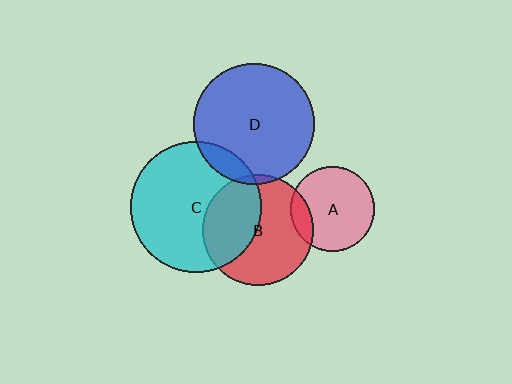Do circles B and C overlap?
Yes.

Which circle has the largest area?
Circle C (cyan).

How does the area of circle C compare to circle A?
Approximately 2.4 times.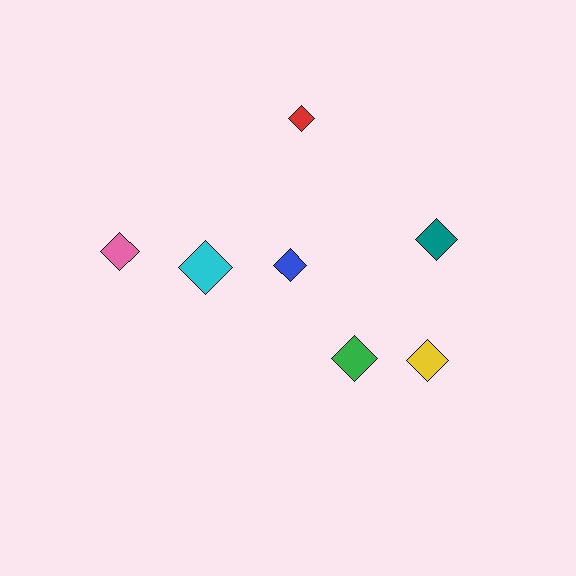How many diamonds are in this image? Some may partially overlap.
There are 7 diamonds.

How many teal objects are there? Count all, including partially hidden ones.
There is 1 teal object.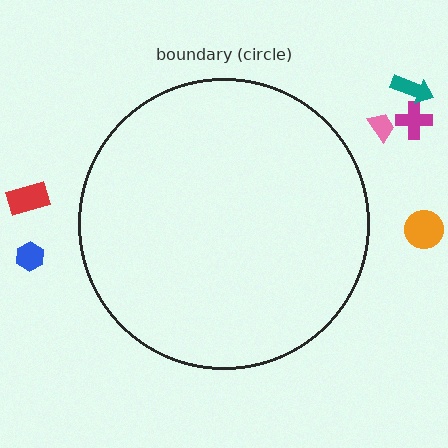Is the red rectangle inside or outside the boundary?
Outside.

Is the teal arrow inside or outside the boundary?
Outside.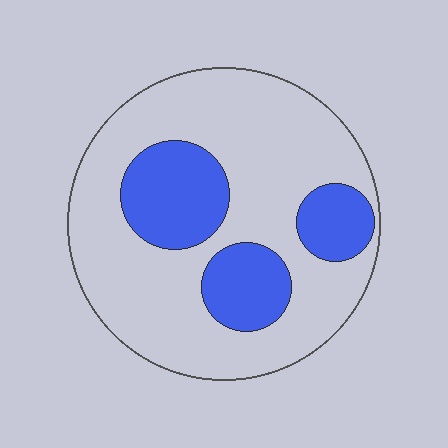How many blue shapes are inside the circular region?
3.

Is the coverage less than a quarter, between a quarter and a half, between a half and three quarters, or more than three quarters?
Between a quarter and a half.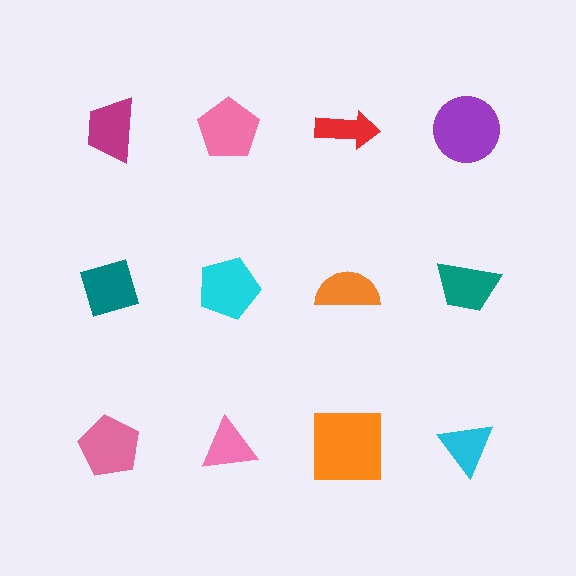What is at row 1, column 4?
A purple circle.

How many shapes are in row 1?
4 shapes.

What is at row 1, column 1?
A magenta trapezoid.